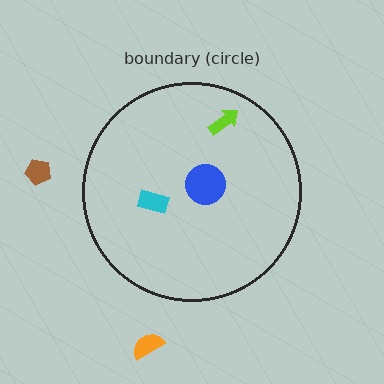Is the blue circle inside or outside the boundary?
Inside.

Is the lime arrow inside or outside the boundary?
Inside.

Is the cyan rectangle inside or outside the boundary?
Inside.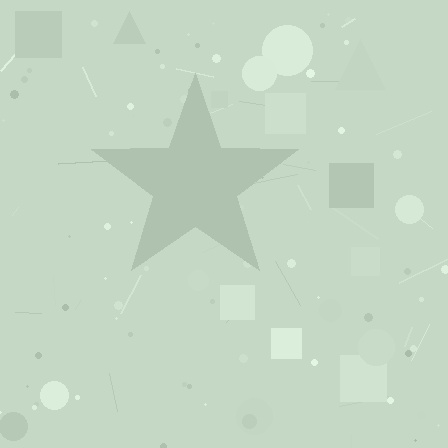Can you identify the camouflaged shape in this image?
The camouflaged shape is a star.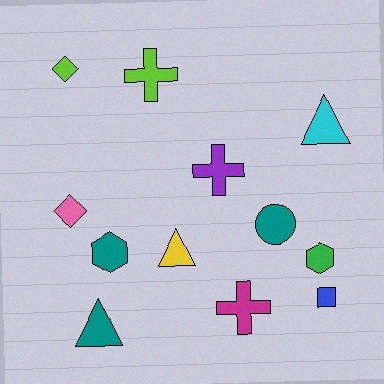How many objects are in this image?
There are 12 objects.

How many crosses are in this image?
There are 3 crosses.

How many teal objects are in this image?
There are 3 teal objects.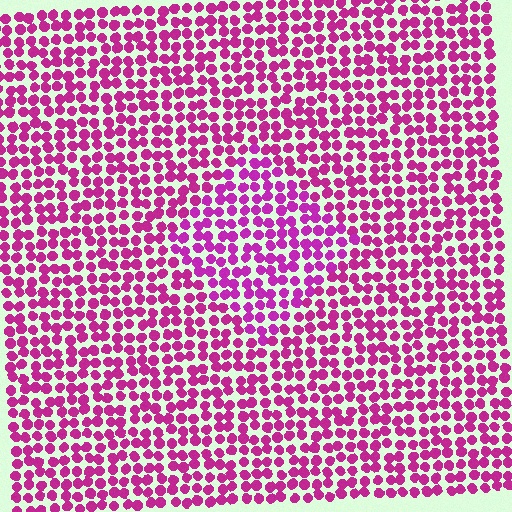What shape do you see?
I see a diamond.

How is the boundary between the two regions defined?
The boundary is defined purely by a slight shift in hue (about 14 degrees). Spacing, size, and orientation are identical on both sides.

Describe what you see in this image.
The image is filled with small magenta elements in a uniform arrangement. A diamond-shaped region is visible where the elements are tinted to a slightly different hue, forming a subtle color boundary.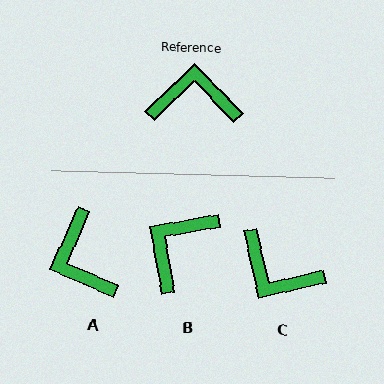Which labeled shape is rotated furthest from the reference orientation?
C, about 149 degrees away.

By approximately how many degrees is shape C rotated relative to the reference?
Approximately 149 degrees counter-clockwise.